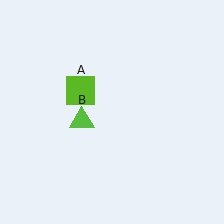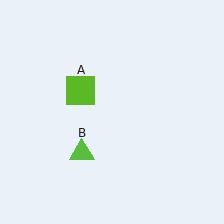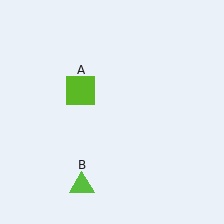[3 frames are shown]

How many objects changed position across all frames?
1 object changed position: lime triangle (object B).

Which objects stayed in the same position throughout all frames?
Lime square (object A) remained stationary.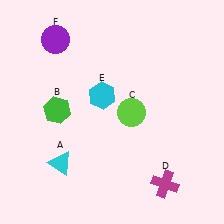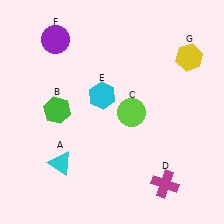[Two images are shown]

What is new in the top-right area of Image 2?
A yellow hexagon (G) was added in the top-right area of Image 2.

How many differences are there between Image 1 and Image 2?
There is 1 difference between the two images.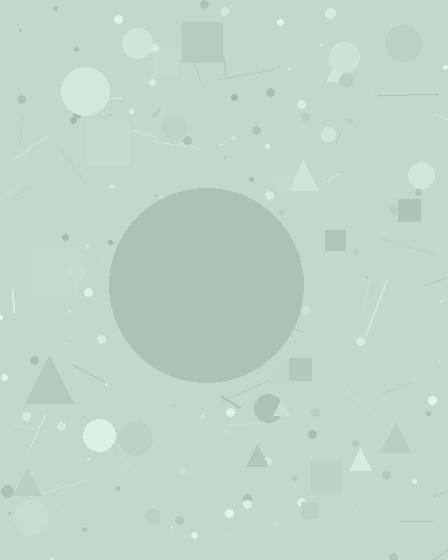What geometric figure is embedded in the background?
A circle is embedded in the background.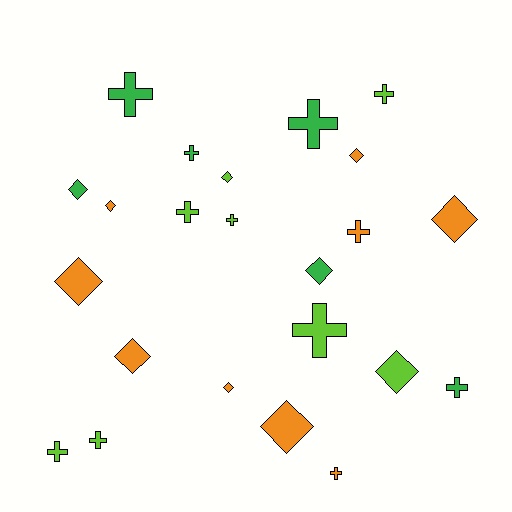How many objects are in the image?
There are 23 objects.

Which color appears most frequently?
Orange, with 9 objects.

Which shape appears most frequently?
Cross, with 12 objects.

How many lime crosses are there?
There are 6 lime crosses.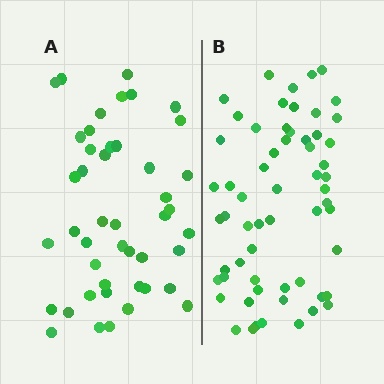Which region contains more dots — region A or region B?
Region B (the right region) has more dots.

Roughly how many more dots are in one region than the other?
Region B has approximately 15 more dots than region A.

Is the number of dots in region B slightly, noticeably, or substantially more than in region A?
Region B has noticeably more, but not dramatically so. The ratio is roughly 1.3 to 1.